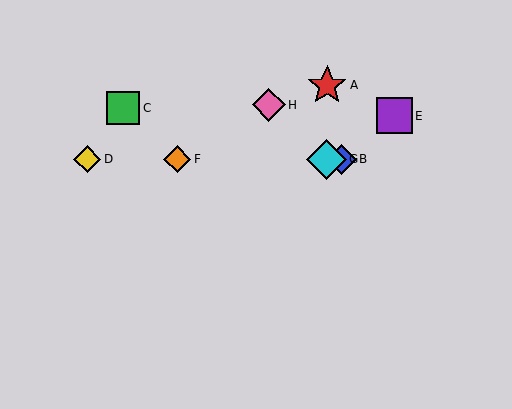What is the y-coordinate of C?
Object C is at y≈108.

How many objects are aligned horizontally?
4 objects (B, D, F, G) are aligned horizontally.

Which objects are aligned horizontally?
Objects B, D, F, G are aligned horizontally.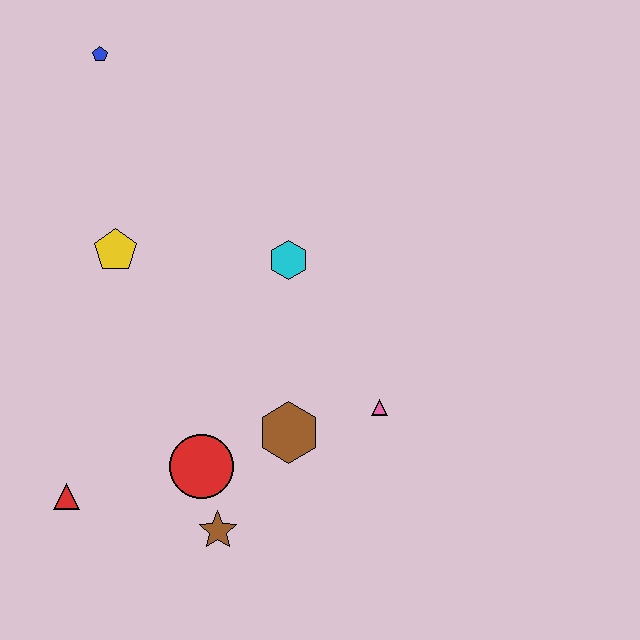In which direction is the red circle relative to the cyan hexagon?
The red circle is below the cyan hexagon.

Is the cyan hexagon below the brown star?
No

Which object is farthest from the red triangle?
The blue pentagon is farthest from the red triangle.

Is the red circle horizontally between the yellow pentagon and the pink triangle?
Yes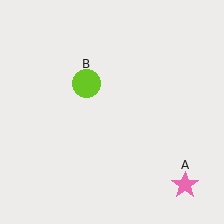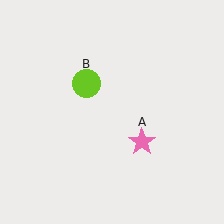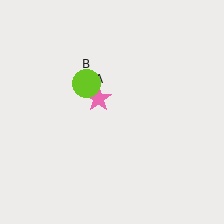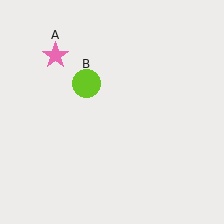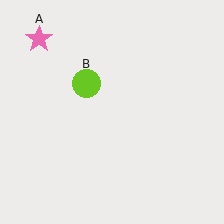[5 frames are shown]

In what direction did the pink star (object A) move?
The pink star (object A) moved up and to the left.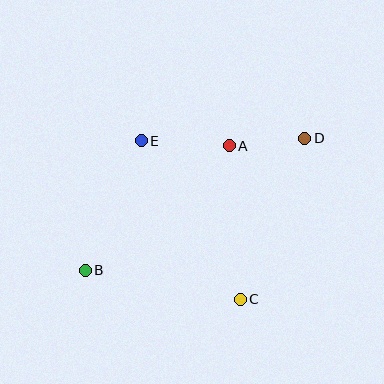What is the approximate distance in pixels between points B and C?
The distance between B and C is approximately 157 pixels.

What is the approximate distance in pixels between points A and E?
The distance between A and E is approximately 88 pixels.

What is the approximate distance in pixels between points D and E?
The distance between D and E is approximately 163 pixels.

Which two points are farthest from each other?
Points B and D are farthest from each other.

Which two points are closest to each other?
Points A and D are closest to each other.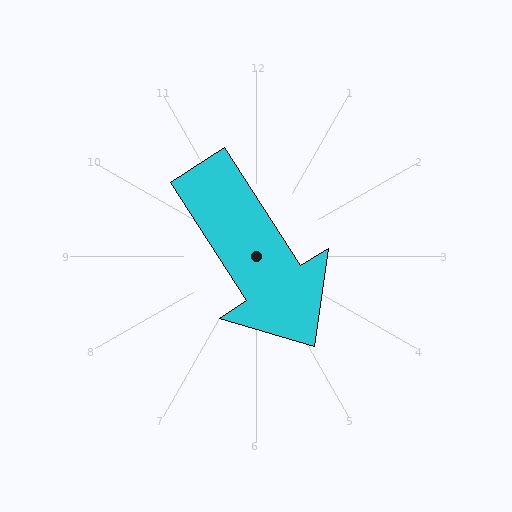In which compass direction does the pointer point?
Southeast.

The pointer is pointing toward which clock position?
Roughly 5 o'clock.